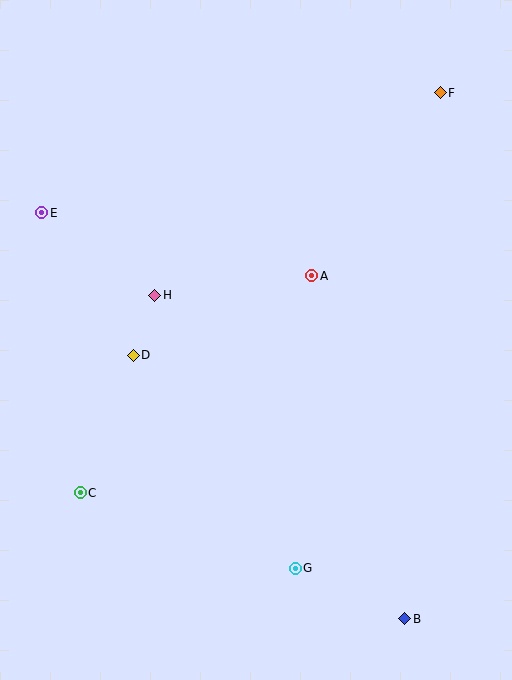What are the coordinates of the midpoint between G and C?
The midpoint between G and C is at (188, 530).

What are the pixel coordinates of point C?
Point C is at (80, 493).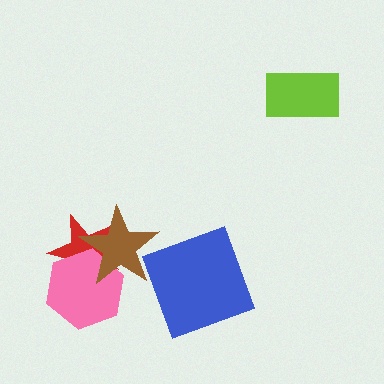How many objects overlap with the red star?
2 objects overlap with the red star.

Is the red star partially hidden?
Yes, it is partially covered by another shape.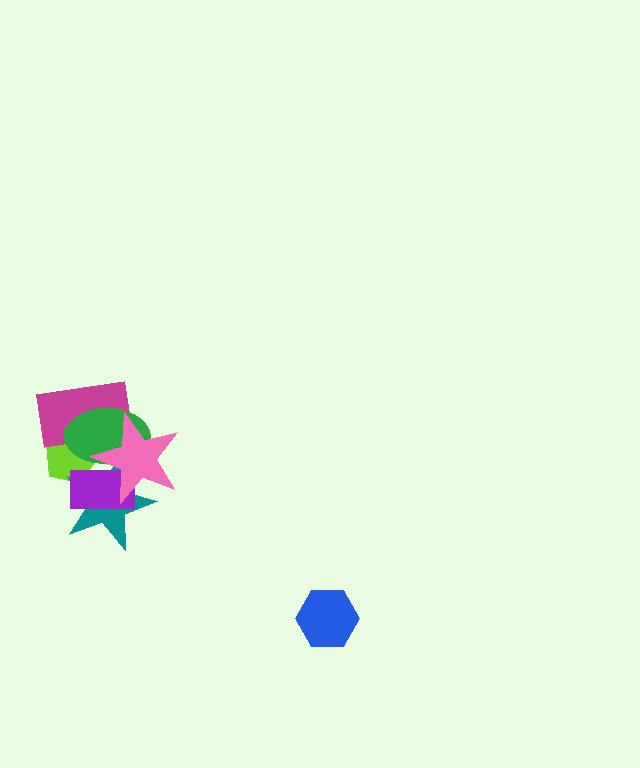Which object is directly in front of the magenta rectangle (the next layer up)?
The green ellipse is directly in front of the magenta rectangle.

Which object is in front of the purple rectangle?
The pink star is in front of the purple rectangle.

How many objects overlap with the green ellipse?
5 objects overlap with the green ellipse.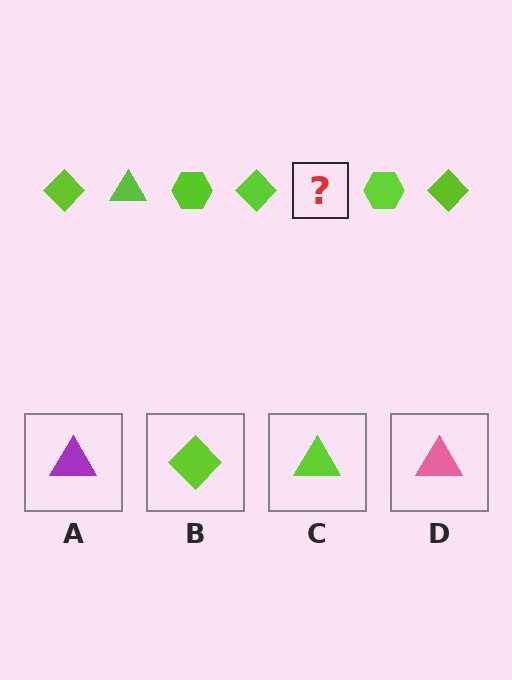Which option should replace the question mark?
Option C.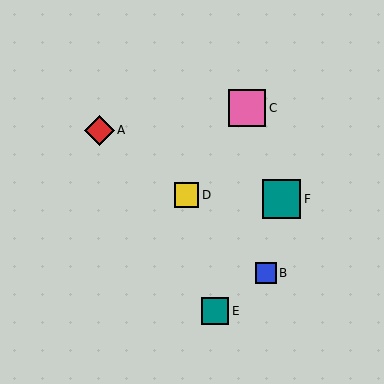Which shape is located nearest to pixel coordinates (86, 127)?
The red diamond (labeled A) at (99, 130) is nearest to that location.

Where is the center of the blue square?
The center of the blue square is at (266, 273).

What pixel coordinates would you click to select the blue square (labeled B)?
Click at (266, 273) to select the blue square B.